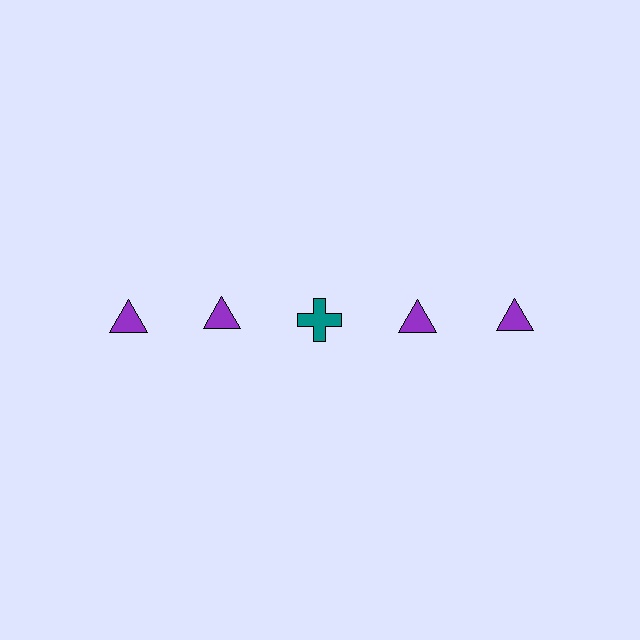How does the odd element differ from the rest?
It differs in both color (teal instead of purple) and shape (cross instead of triangle).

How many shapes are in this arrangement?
There are 5 shapes arranged in a grid pattern.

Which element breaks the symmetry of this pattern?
The teal cross in the top row, center column breaks the symmetry. All other shapes are purple triangles.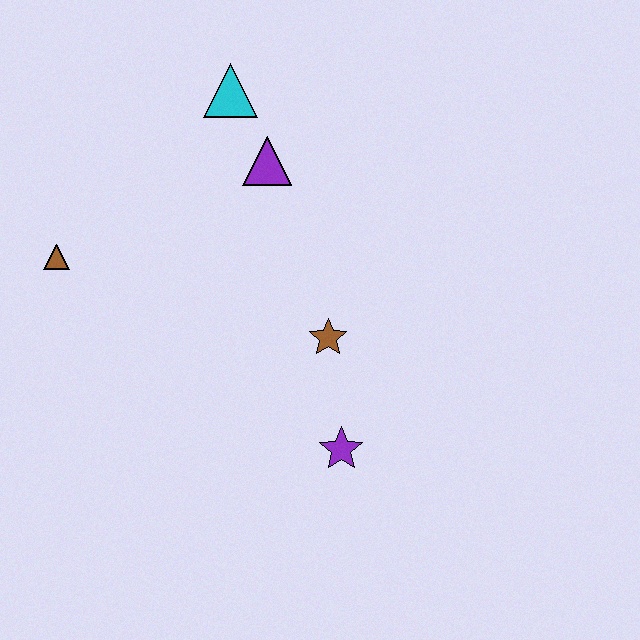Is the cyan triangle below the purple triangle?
No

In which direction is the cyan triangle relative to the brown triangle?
The cyan triangle is to the right of the brown triangle.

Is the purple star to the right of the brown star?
Yes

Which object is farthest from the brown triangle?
The purple star is farthest from the brown triangle.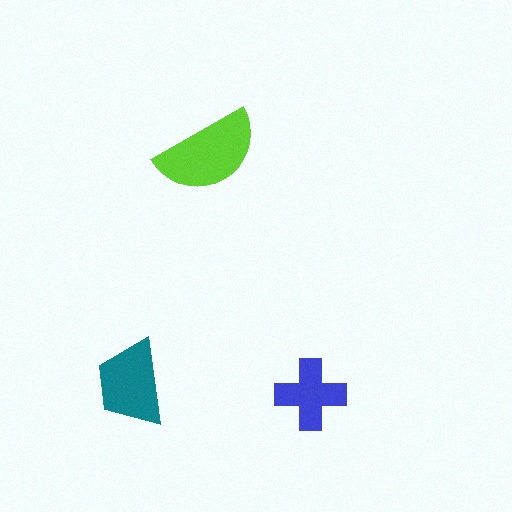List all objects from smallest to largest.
The blue cross, the teal trapezoid, the lime semicircle.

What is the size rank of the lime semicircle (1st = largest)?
1st.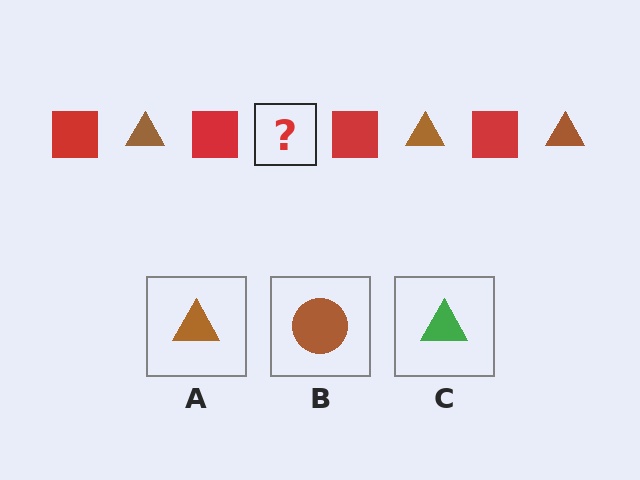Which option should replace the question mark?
Option A.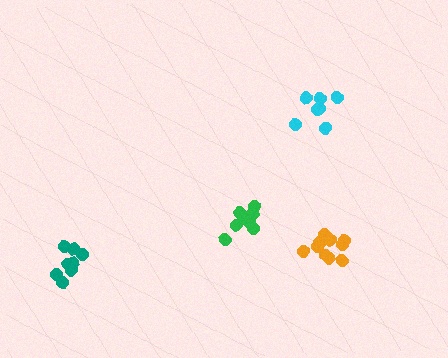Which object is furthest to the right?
The orange cluster is rightmost.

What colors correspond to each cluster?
The clusters are colored: green, teal, cyan, orange.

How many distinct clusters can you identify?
There are 4 distinct clusters.